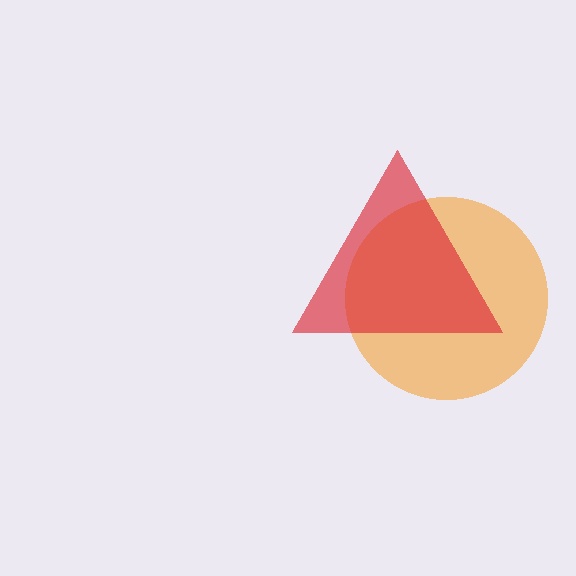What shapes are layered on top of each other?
The layered shapes are: an orange circle, a red triangle.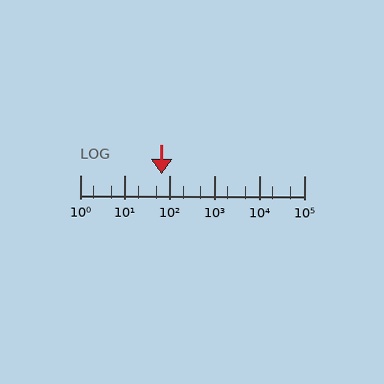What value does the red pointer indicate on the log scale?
The pointer indicates approximately 67.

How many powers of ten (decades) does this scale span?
The scale spans 5 decades, from 1 to 100000.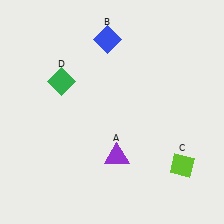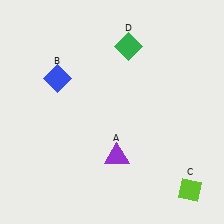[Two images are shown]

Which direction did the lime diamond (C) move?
The lime diamond (C) moved down.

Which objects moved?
The objects that moved are: the blue diamond (B), the lime diamond (C), the green diamond (D).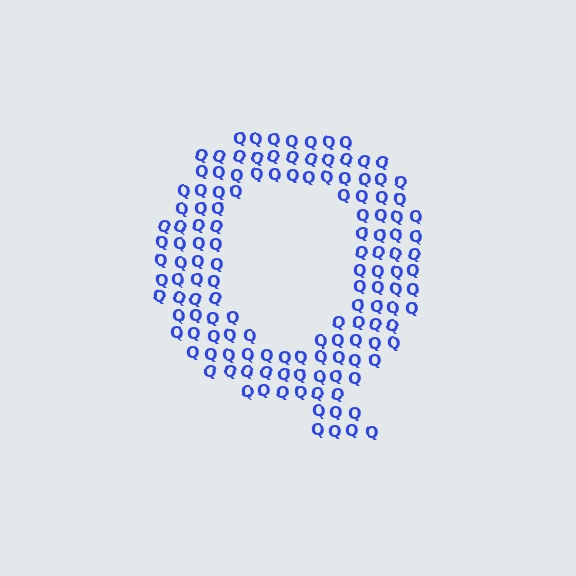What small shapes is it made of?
It is made of small letter Q's.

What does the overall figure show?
The overall figure shows the letter Q.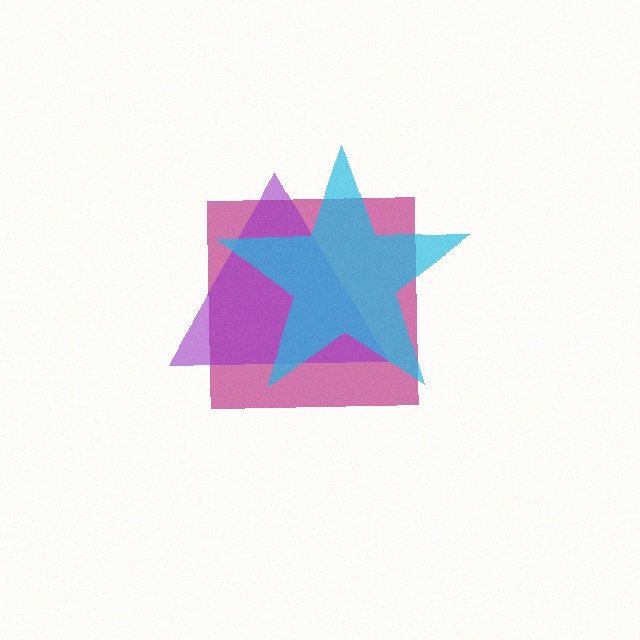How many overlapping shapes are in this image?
There are 3 overlapping shapes in the image.